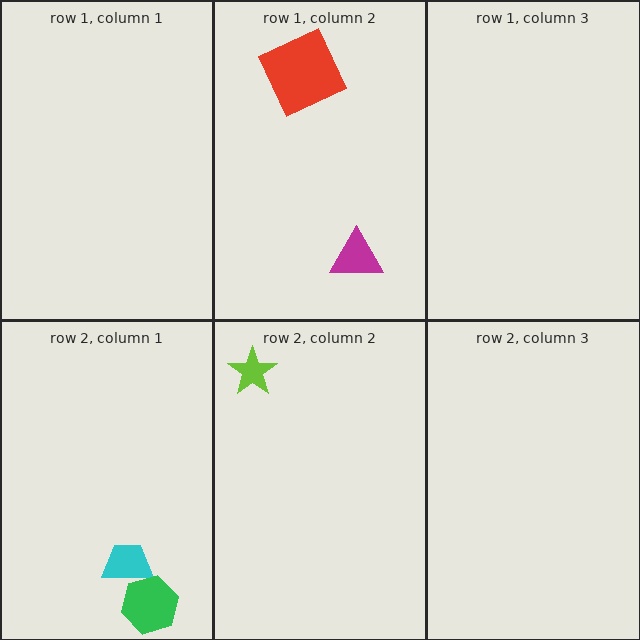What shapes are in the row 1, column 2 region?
The red square, the magenta triangle.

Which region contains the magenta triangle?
The row 1, column 2 region.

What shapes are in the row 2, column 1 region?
The cyan trapezoid, the green hexagon.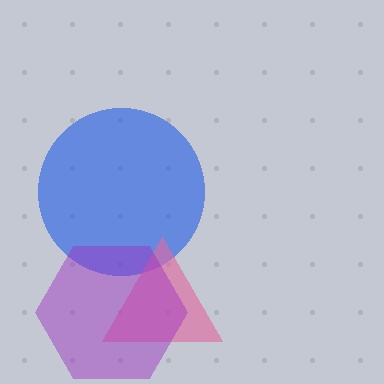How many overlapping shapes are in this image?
There are 3 overlapping shapes in the image.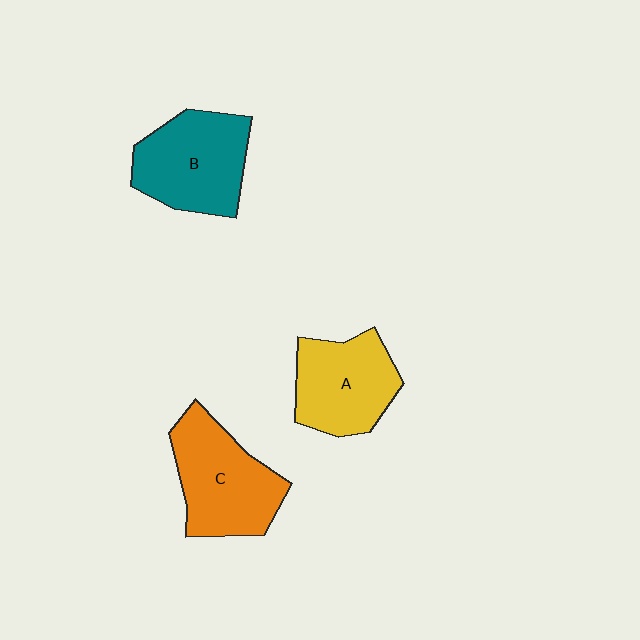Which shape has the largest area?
Shape C (orange).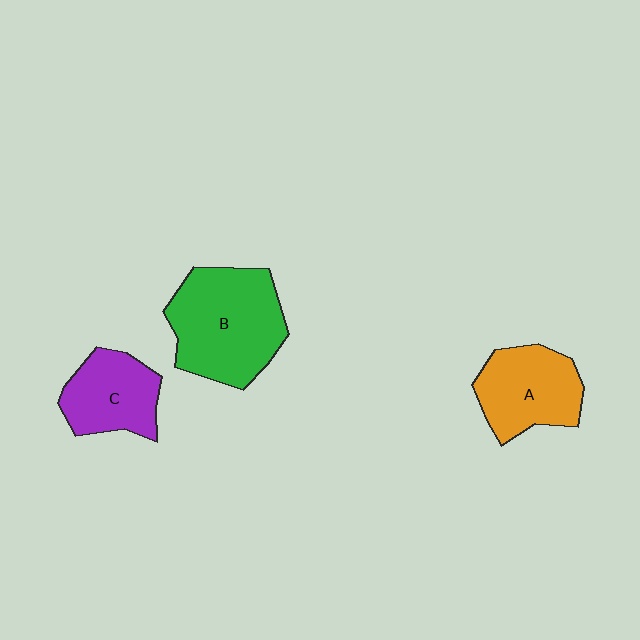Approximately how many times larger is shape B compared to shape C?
Approximately 1.6 times.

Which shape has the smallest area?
Shape C (purple).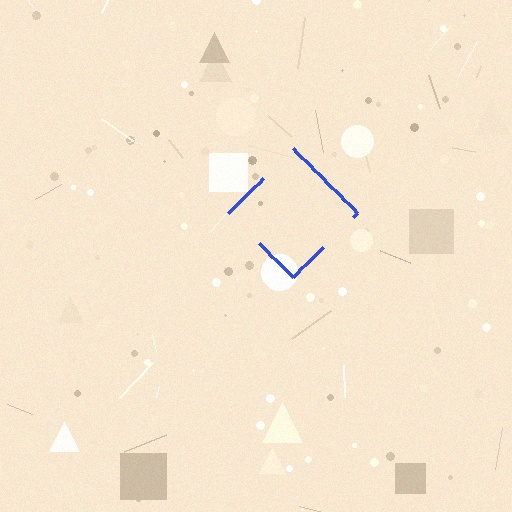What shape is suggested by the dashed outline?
The dashed outline suggests a diamond.